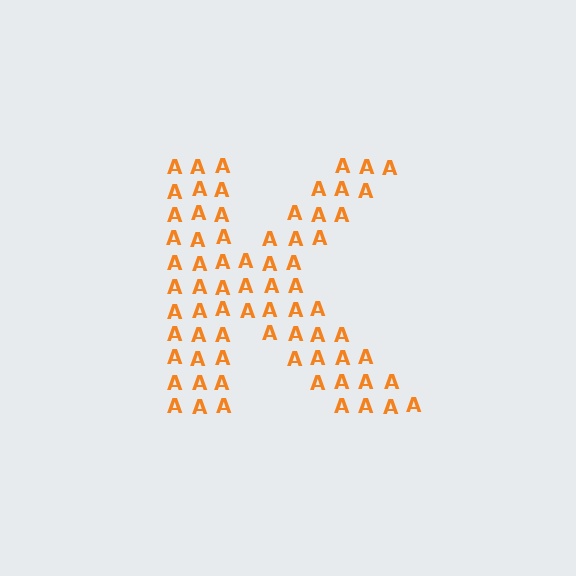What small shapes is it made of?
It is made of small letter A's.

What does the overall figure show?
The overall figure shows the letter K.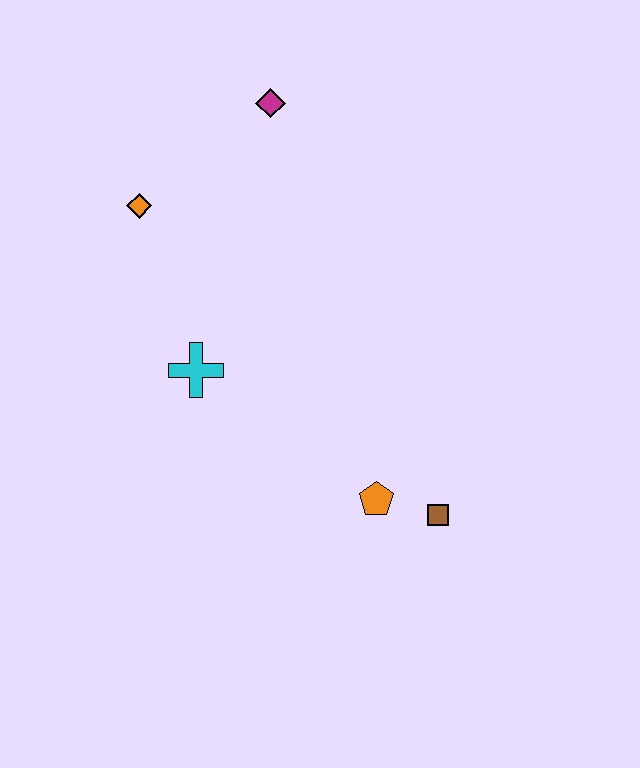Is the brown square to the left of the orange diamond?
No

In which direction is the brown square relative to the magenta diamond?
The brown square is below the magenta diamond.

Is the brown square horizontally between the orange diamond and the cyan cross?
No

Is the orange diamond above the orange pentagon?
Yes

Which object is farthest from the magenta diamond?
The brown square is farthest from the magenta diamond.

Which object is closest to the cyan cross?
The orange diamond is closest to the cyan cross.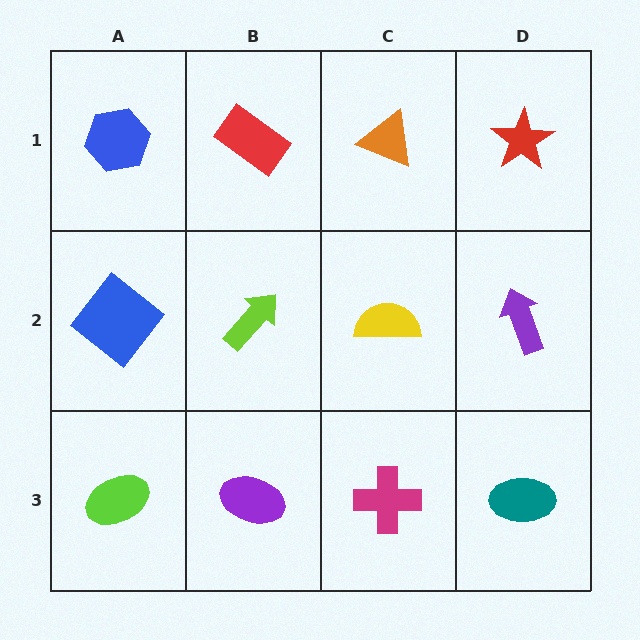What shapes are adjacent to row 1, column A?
A blue diamond (row 2, column A), a red rectangle (row 1, column B).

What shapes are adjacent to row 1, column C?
A yellow semicircle (row 2, column C), a red rectangle (row 1, column B), a red star (row 1, column D).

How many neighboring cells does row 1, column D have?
2.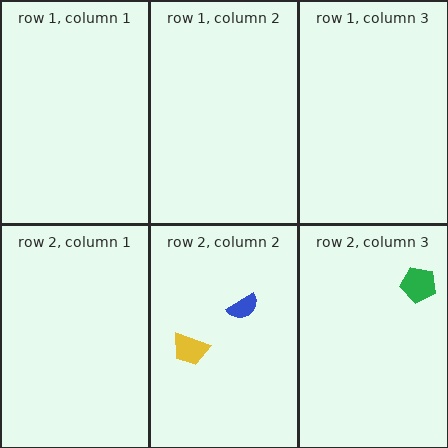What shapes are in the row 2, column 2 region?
The yellow trapezoid, the blue semicircle.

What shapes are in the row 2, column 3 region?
The green pentagon.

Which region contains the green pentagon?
The row 2, column 3 region.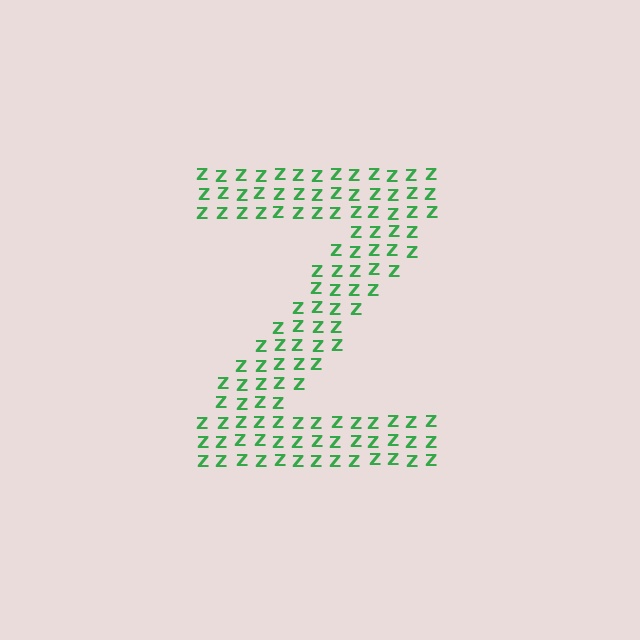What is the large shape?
The large shape is the letter Z.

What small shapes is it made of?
It is made of small letter Z's.